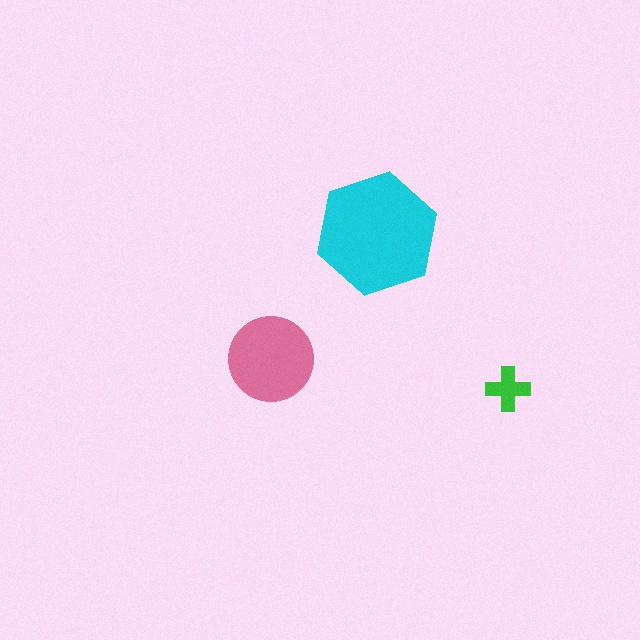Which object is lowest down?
The green cross is bottommost.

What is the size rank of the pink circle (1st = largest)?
2nd.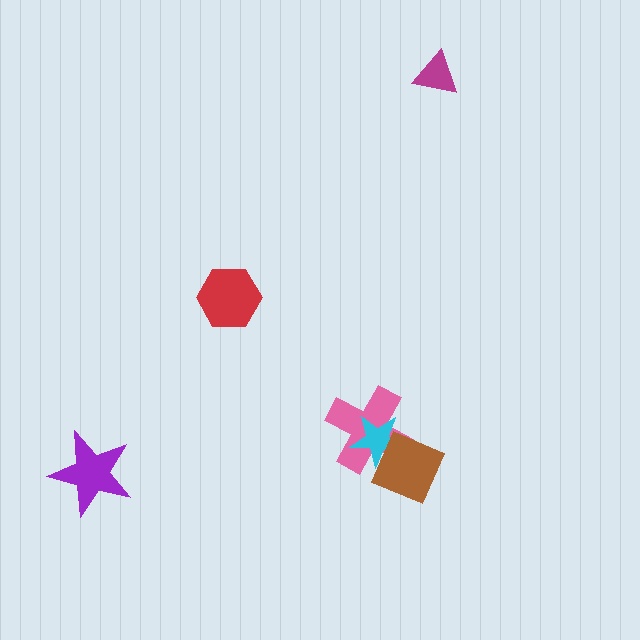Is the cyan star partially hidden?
Yes, it is partially covered by another shape.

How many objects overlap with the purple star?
0 objects overlap with the purple star.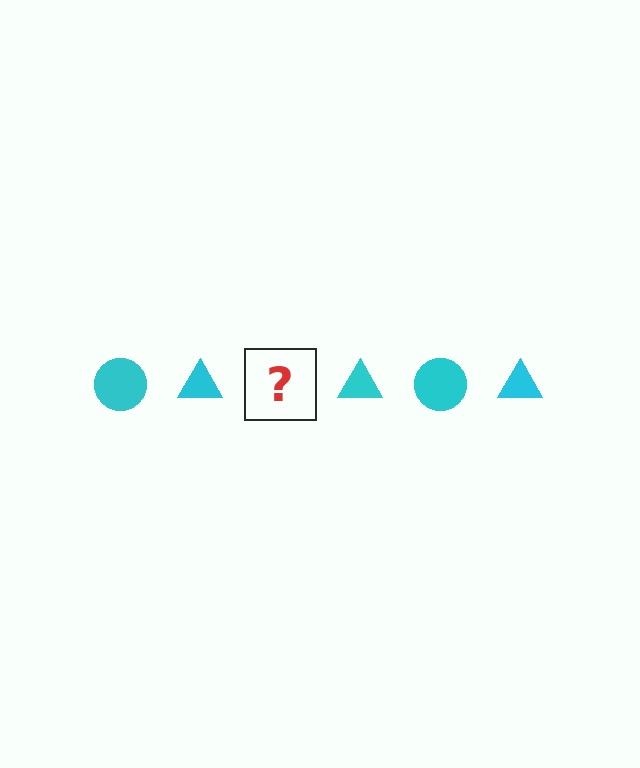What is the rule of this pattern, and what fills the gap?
The rule is that the pattern cycles through circle, triangle shapes in cyan. The gap should be filled with a cyan circle.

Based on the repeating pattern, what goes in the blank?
The blank should be a cyan circle.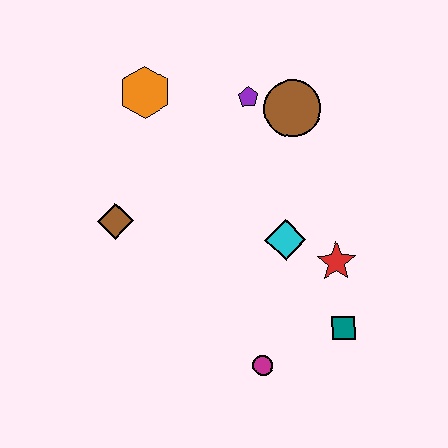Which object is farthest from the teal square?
The orange hexagon is farthest from the teal square.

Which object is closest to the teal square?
The red star is closest to the teal square.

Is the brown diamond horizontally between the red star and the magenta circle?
No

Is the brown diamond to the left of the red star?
Yes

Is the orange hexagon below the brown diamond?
No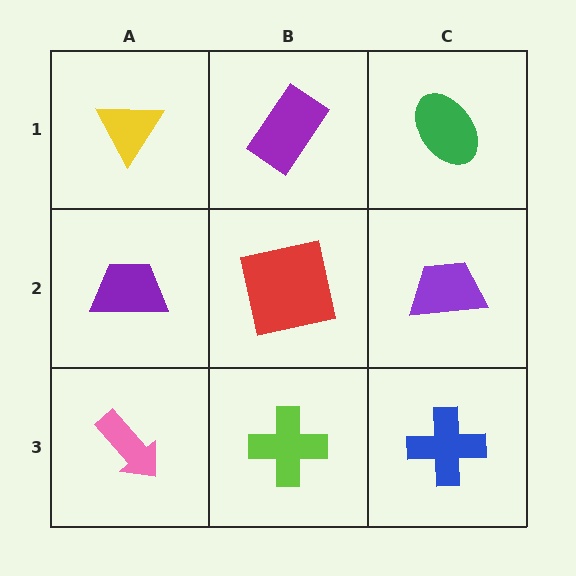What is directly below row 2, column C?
A blue cross.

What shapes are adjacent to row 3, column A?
A purple trapezoid (row 2, column A), a lime cross (row 3, column B).